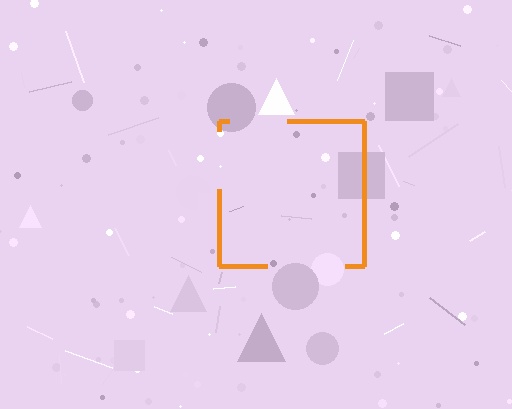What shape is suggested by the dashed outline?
The dashed outline suggests a square.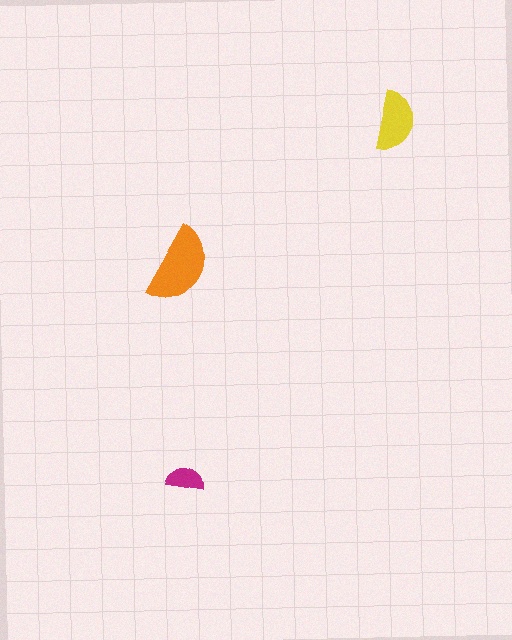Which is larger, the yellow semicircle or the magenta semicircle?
The yellow one.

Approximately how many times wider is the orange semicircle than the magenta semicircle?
About 2 times wider.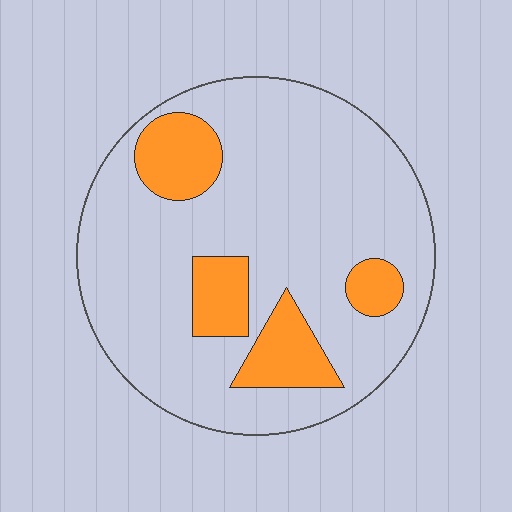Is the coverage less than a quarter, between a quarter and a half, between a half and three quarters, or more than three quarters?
Less than a quarter.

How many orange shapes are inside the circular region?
4.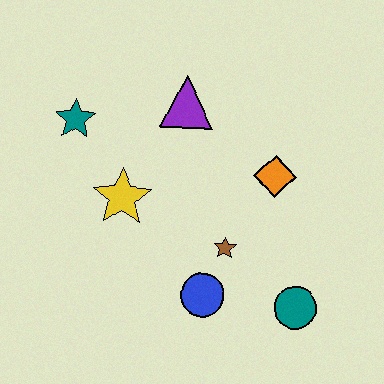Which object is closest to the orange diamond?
The brown star is closest to the orange diamond.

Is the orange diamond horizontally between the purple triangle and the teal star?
No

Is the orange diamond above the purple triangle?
No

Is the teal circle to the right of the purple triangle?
Yes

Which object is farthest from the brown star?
The teal star is farthest from the brown star.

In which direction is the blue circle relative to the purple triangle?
The blue circle is below the purple triangle.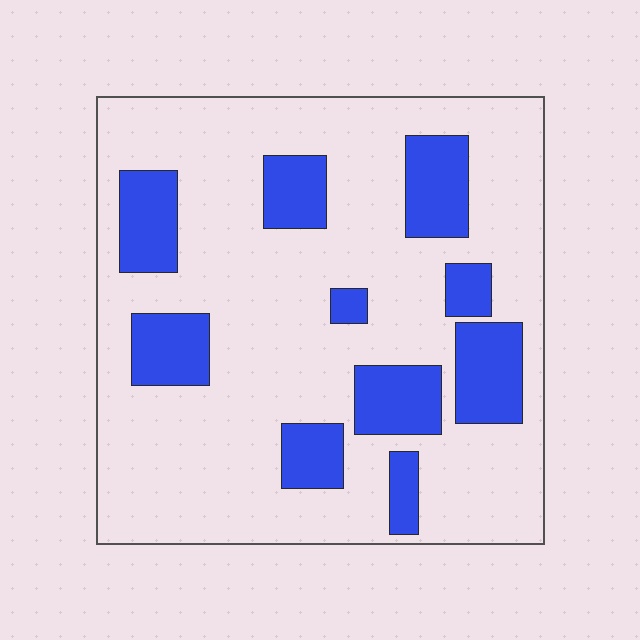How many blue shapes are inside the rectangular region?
10.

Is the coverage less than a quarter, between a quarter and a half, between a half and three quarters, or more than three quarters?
Less than a quarter.